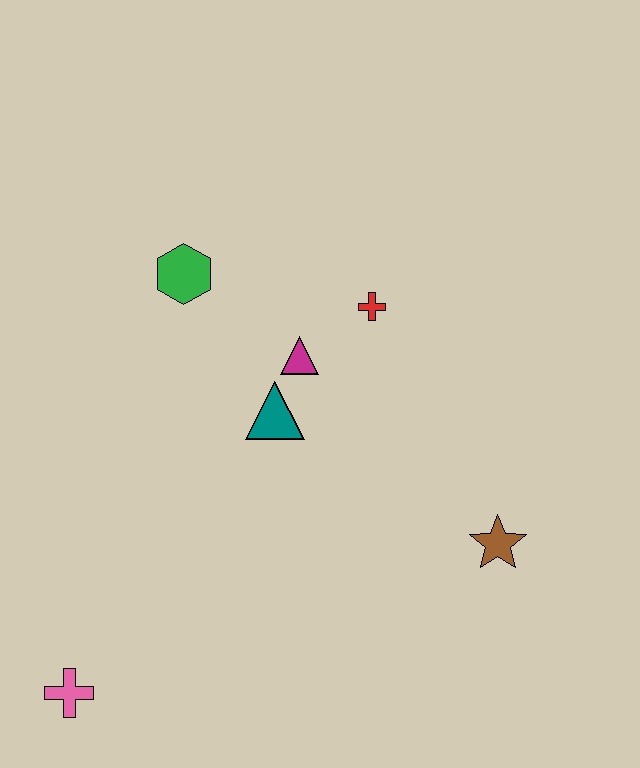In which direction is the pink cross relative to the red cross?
The pink cross is below the red cross.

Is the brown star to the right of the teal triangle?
Yes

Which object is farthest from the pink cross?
The red cross is farthest from the pink cross.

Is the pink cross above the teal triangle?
No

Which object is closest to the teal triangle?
The magenta triangle is closest to the teal triangle.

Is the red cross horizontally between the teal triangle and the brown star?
Yes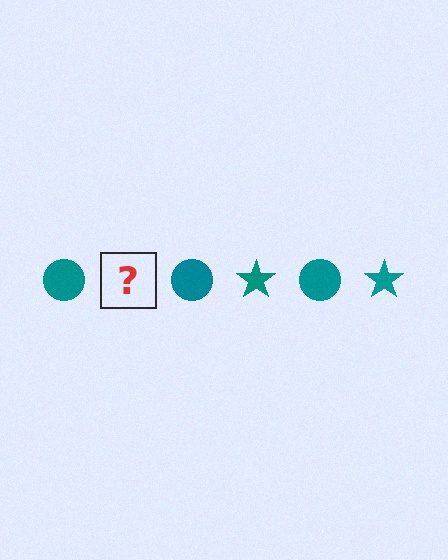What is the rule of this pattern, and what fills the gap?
The rule is that the pattern cycles through circle, star shapes in teal. The gap should be filled with a teal star.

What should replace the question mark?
The question mark should be replaced with a teal star.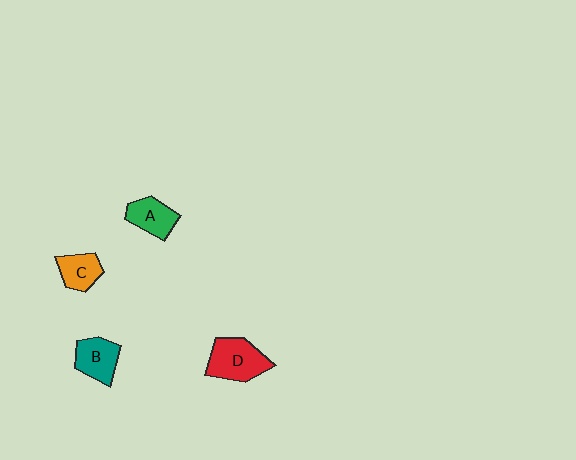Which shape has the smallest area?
Shape C (orange).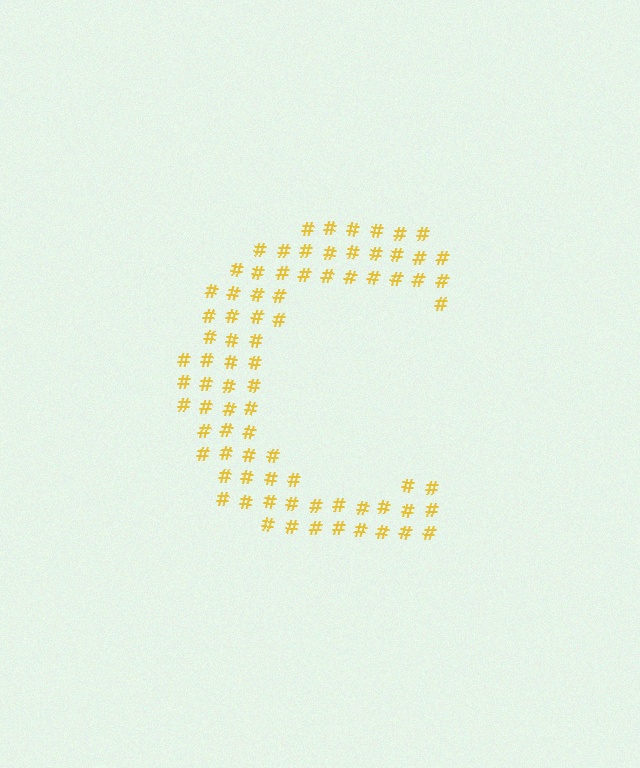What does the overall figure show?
The overall figure shows the letter C.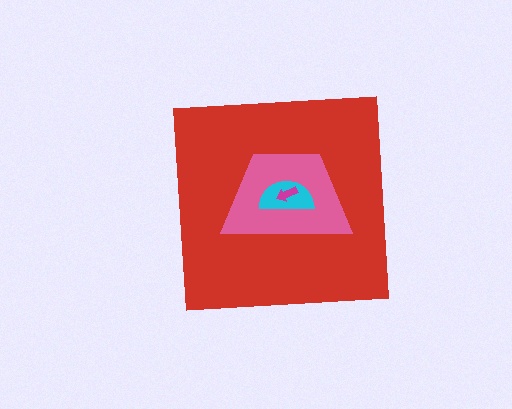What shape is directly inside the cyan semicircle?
The magenta arrow.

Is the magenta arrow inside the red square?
Yes.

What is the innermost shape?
The magenta arrow.